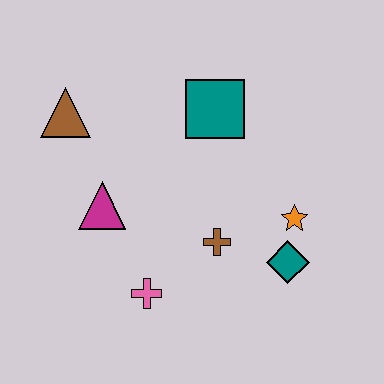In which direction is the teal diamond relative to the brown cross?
The teal diamond is to the right of the brown cross.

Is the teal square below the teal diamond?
No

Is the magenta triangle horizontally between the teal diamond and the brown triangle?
Yes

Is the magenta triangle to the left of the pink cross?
Yes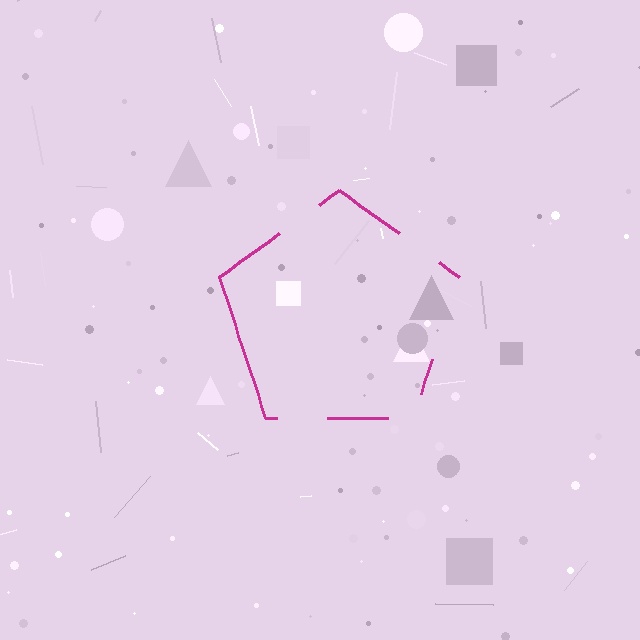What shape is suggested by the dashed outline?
The dashed outline suggests a pentagon.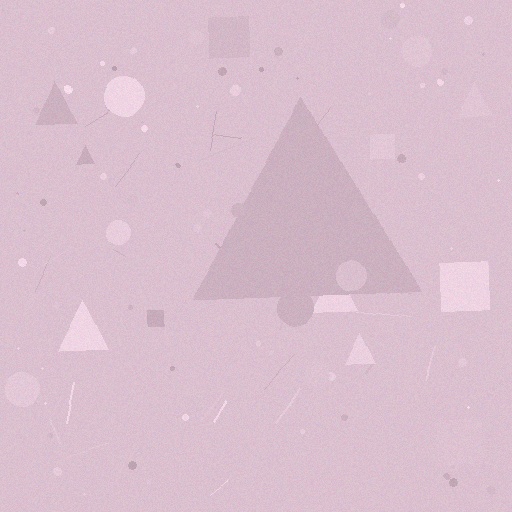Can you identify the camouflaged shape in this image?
The camouflaged shape is a triangle.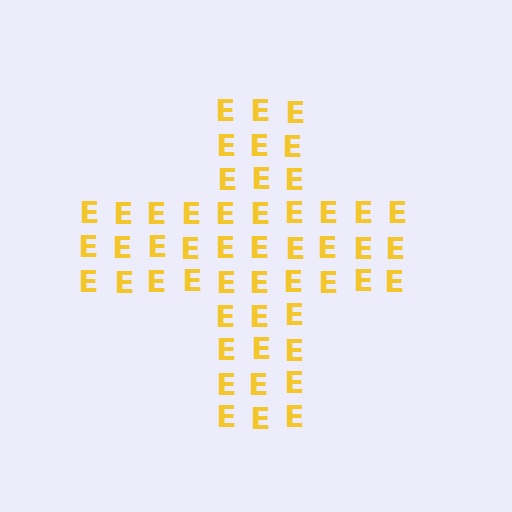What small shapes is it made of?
It is made of small letter E's.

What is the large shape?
The large shape is a cross.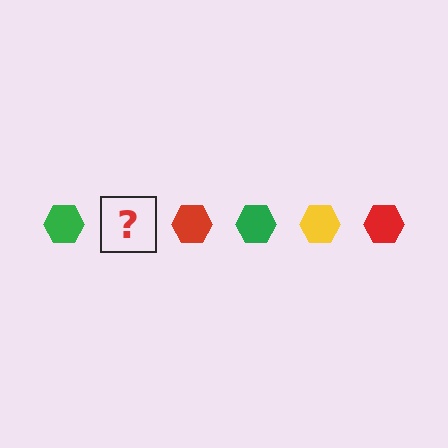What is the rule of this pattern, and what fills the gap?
The rule is that the pattern cycles through green, yellow, red hexagons. The gap should be filled with a yellow hexagon.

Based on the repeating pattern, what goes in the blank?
The blank should be a yellow hexagon.